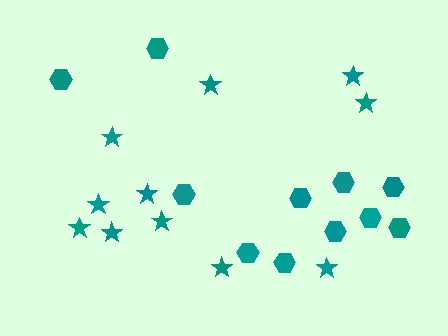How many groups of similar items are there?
There are 2 groups: one group of stars (11) and one group of hexagons (11).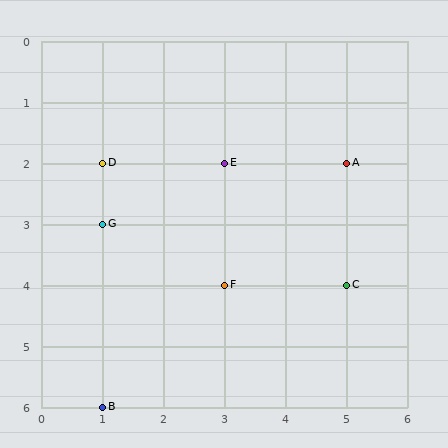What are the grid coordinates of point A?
Point A is at grid coordinates (5, 2).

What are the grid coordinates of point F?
Point F is at grid coordinates (3, 4).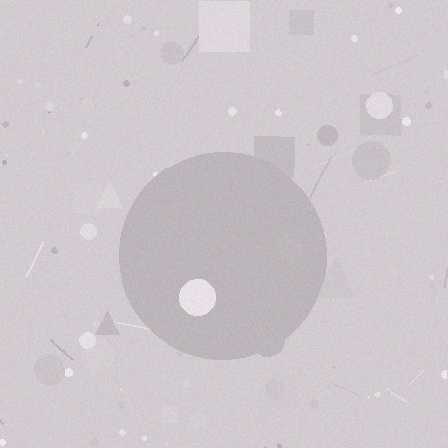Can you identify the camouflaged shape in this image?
The camouflaged shape is a circle.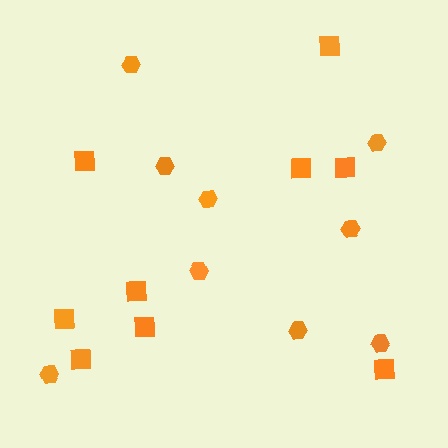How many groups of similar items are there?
There are 2 groups: one group of hexagons (9) and one group of squares (9).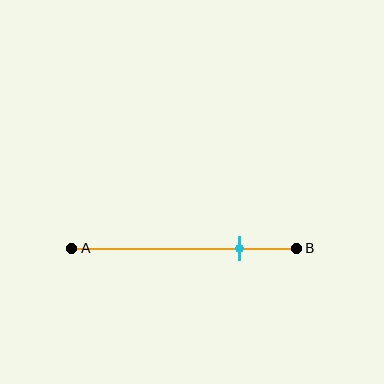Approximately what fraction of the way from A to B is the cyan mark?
The cyan mark is approximately 75% of the way from A to B.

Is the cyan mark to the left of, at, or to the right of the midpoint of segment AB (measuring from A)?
The cyan mark is to the right of the midpoint of segment AB.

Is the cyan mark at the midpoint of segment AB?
No, the mark is at about 75% from A, not at the 50% midpoint.